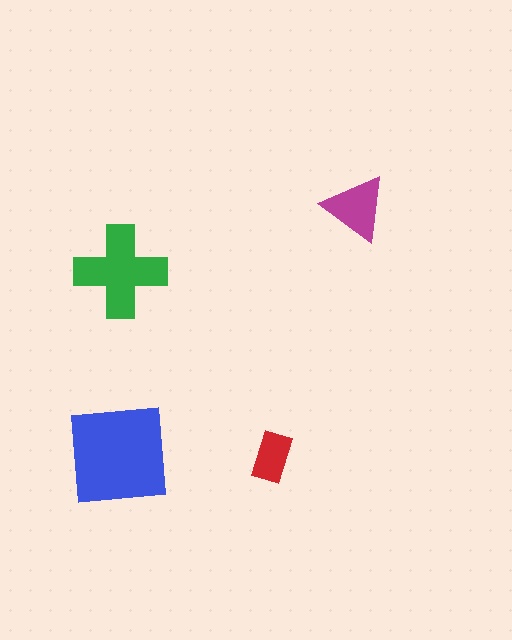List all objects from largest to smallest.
The blue square, the green cross, the magenta triangle, the red rectangle.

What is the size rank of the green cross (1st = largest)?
2nd.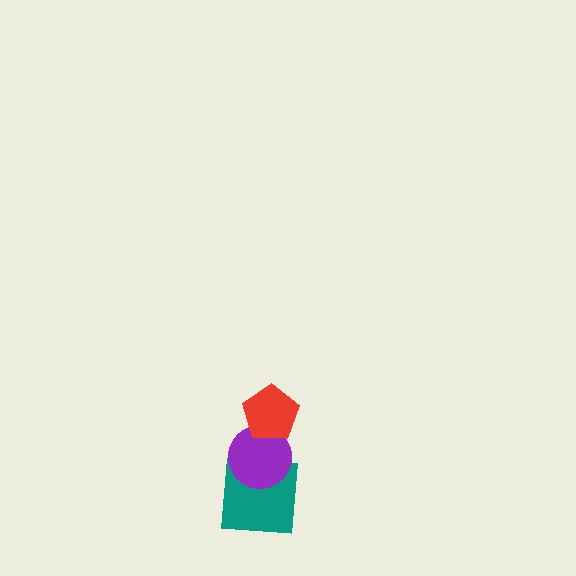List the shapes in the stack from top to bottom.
From top to bottom: the red pentagon, the purple circle, the teal square.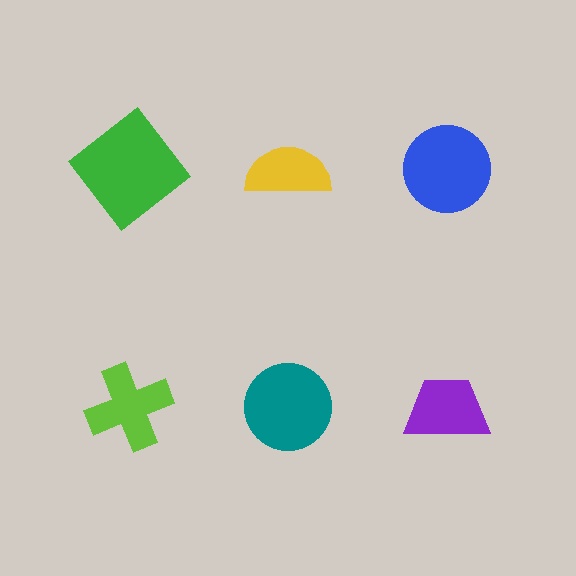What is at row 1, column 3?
A blue circle.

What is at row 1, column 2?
A yellow semicircle.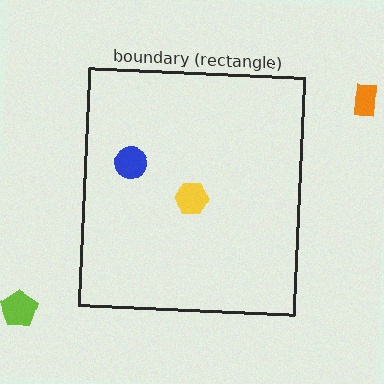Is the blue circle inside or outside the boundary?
Inside.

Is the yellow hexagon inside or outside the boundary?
Inside.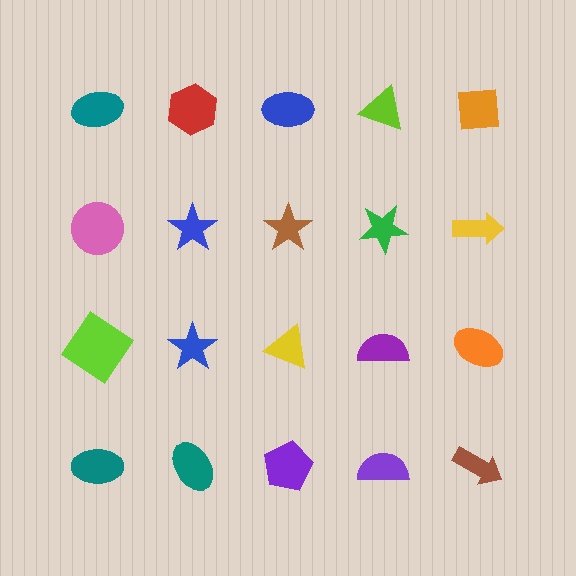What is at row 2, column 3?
A brown star.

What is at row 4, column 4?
A purple semicircle.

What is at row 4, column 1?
A teal ellipse.